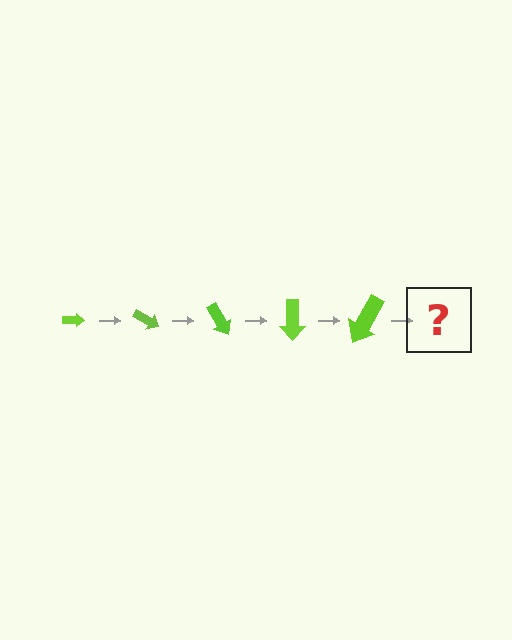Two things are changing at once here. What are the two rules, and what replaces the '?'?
The two rules are that the arrow grows larger each step and it rotates 30 degrees each step. The '?' should be an arrow, larger than the previous one and rotated 150 degrees from the start.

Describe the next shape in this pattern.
It should be an arrow, larger than the previous one and rotated 150 degrees from the start.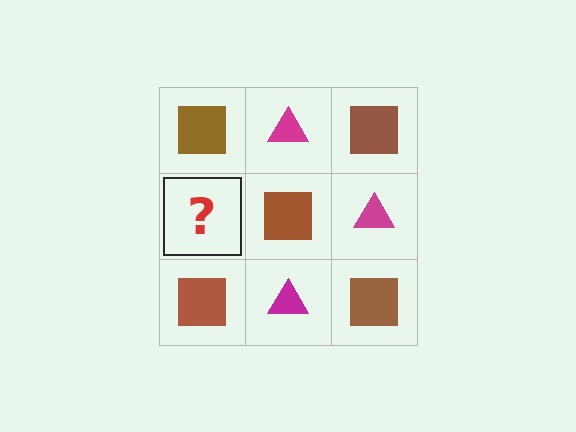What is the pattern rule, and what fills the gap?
The rule is that it alternates brown square and magenta triangle in a checkerboard pattern. The gap should be filled with a magenta triangle.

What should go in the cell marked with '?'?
The missing cell should contain a magenta triangle.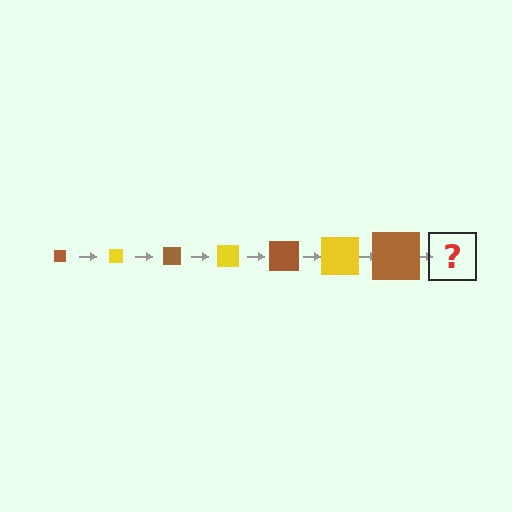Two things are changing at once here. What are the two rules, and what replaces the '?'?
The two rules are that the square grows larger each step and the color cycles through brown and yellow. The '?' should be a yellow square, larger than the previous one.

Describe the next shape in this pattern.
It should be a yellow square, larger than the previous one.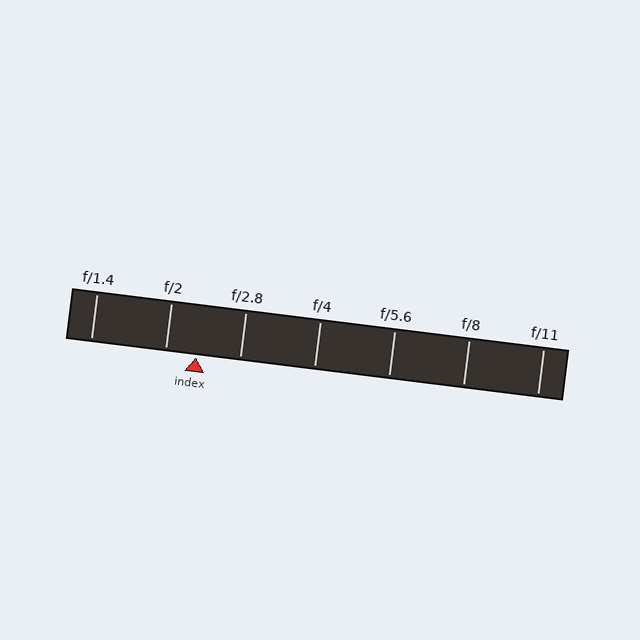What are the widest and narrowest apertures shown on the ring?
The widest aperture shown is f/1.4 and the narrowest is f/11.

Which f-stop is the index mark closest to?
The index mark is closest to f/2.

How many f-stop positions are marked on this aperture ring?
There are 7 f-stop positions marked.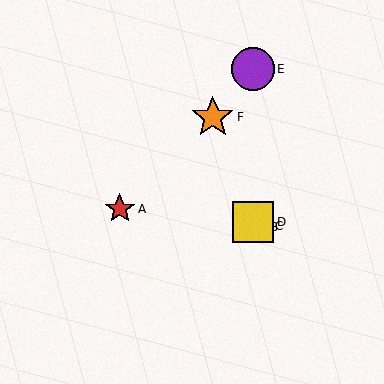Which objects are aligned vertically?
Objects B, C, D, E are aligned vertically.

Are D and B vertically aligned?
Yes, both are at x≈253.